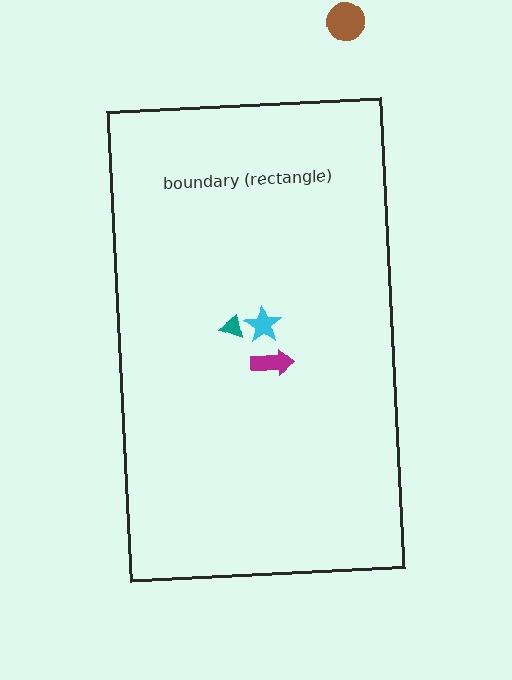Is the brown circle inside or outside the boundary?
Outside.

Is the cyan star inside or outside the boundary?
Inside.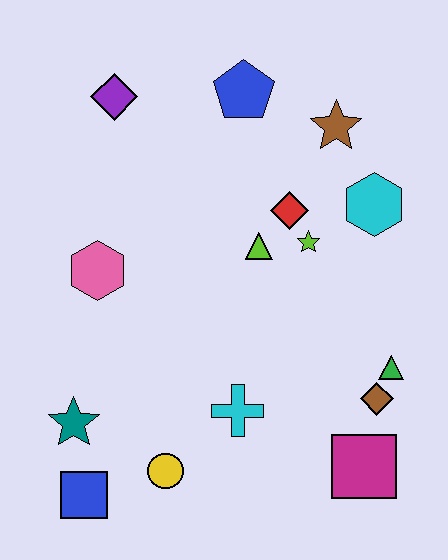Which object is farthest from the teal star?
The brown star is farthest from the teal star.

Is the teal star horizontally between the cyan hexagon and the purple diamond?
No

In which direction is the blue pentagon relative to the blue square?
The blue pentagon is above the blue square.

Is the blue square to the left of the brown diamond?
Yes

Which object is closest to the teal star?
The blue square is closest to the teal star.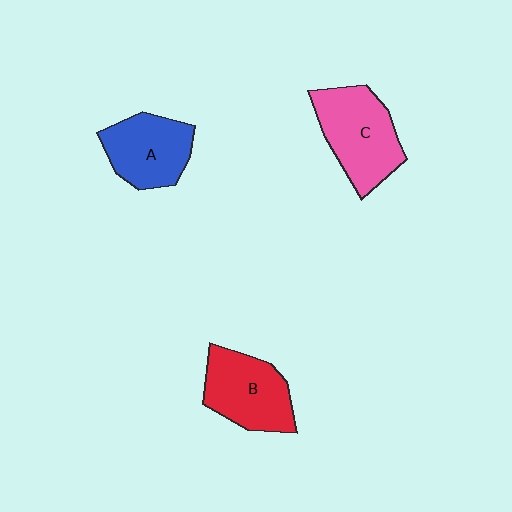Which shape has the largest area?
Shape C (pink).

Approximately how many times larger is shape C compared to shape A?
Approximately 1.2 times.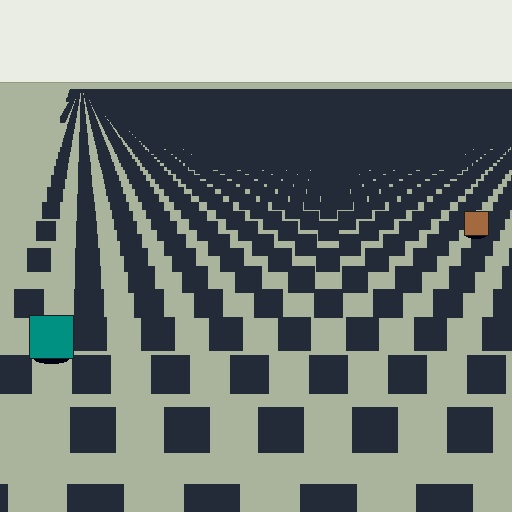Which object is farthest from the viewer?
The brown square is farthest from the viewer. It appears smaller and the ground texture around it is denser.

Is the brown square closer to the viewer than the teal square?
No. The teal square is closer — you can tell from the texture gradient: the ground texture is coarser near it.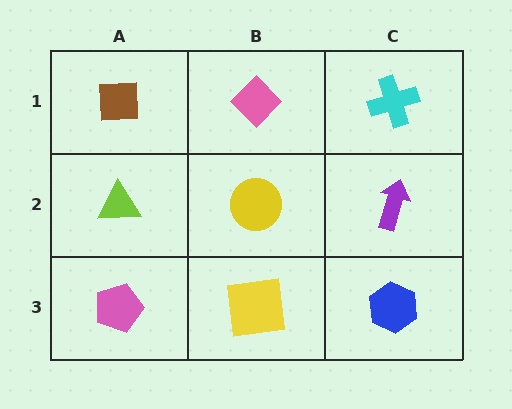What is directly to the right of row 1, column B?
A cyan cross.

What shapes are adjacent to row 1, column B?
A yellow circle (row 2, column B), a brown square (row 1, column A), a cyan cross (row 1, column C).